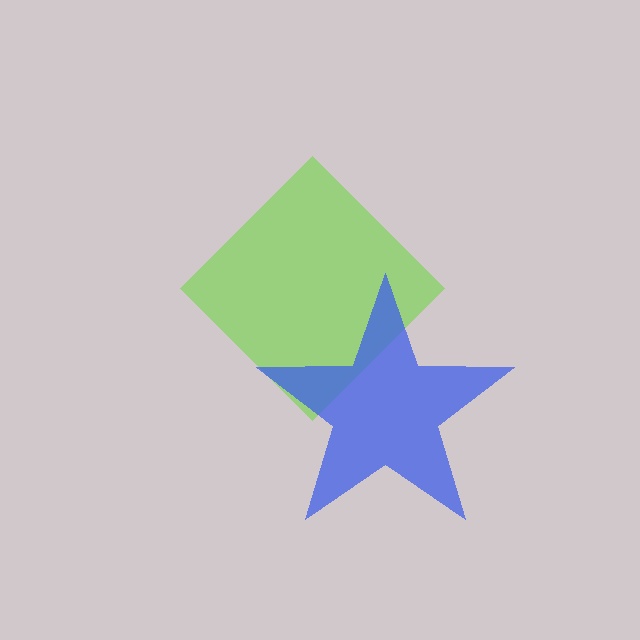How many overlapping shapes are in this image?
There are 2 overlapping shapes in the image.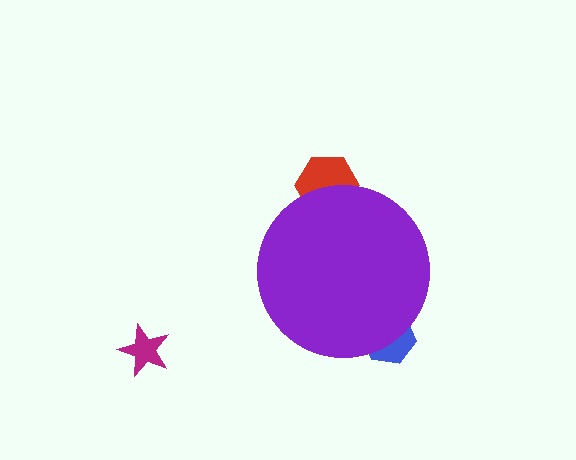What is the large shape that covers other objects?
A purple circle.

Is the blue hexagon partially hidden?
Yes, the blue hexagon is partially hidden behind the purple circle.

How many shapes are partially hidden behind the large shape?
2 shapes are partially hidden.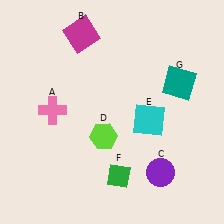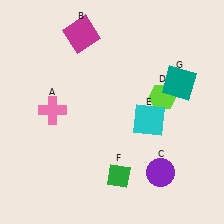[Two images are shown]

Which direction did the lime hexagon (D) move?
The lime hexagon (D) moved right.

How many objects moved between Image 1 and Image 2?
1 object moved between the two images.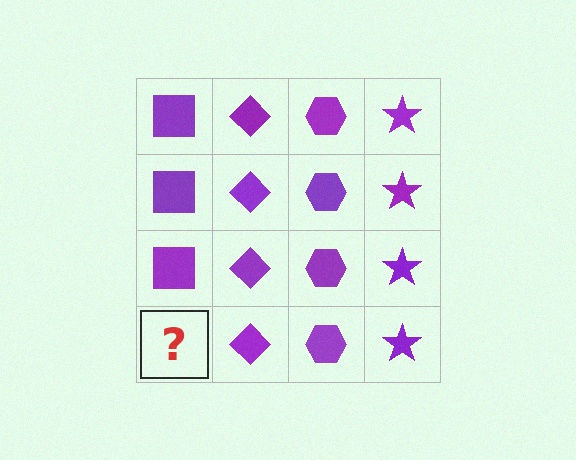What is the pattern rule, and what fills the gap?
The rule is that each column has a consistent shape. The gap should be filled with a purple square.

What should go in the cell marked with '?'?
The missing cell should contain a purple square.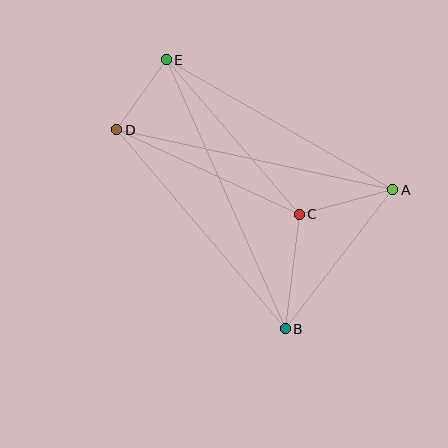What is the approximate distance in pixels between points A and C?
The distance between A and C is approximately 97 pixels.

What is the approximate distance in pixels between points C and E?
The distance between C and E is approximately 204 pixels.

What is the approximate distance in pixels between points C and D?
The distance between C and D is approximately 201 pixels.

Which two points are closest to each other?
Points D and E are closest to each other.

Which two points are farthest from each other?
Points B and E are farthest from each other.